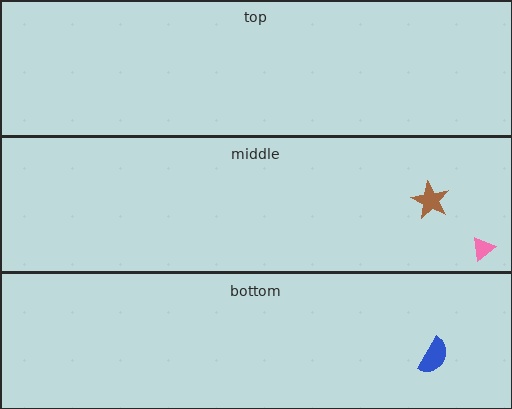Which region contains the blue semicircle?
The bottom region.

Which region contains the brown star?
The middle region.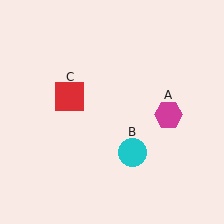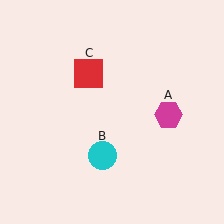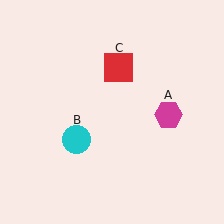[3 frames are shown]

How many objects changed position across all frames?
2 objects changed position: cyan circle (object B), red square (object C).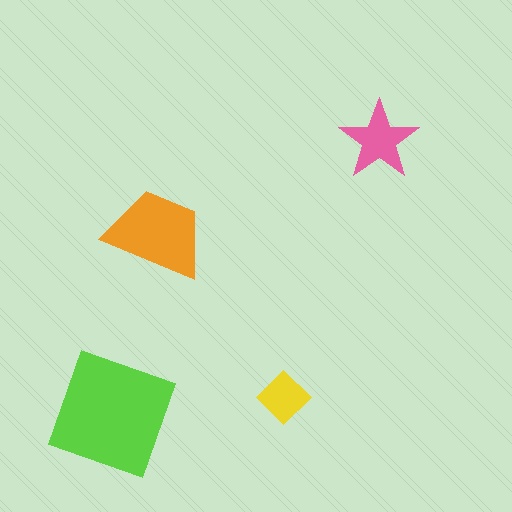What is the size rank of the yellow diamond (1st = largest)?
4th.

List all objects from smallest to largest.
The yellow diamond, the pink star, the orange trapezoid, the lime square.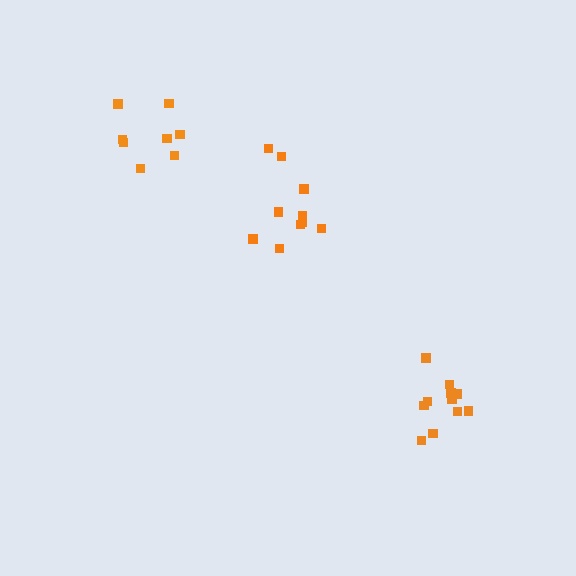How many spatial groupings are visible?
There are 3 spatial groupings.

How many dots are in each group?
Group 1: 10 dots, Group 2: 8 dots, Group 3: 11 dots (29 total).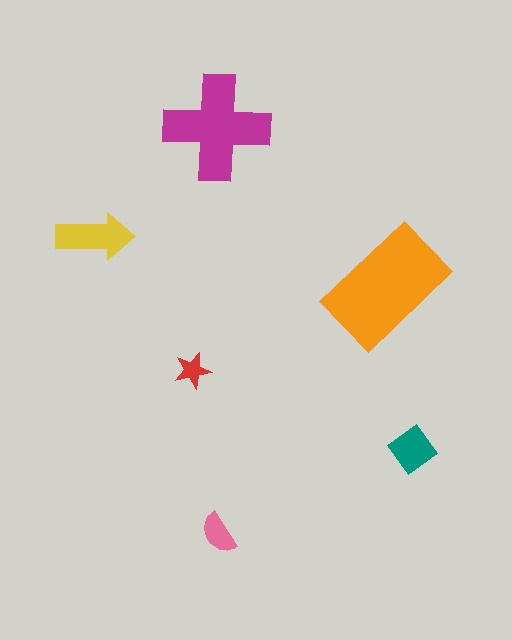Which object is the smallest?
The red star.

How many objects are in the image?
There are 6 objects in the image.